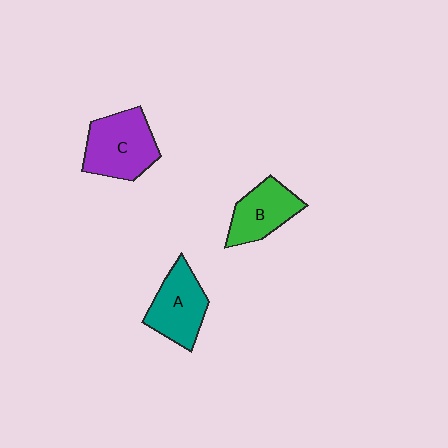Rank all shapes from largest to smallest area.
From largest to smallest: C (purple), A (teal), B (green).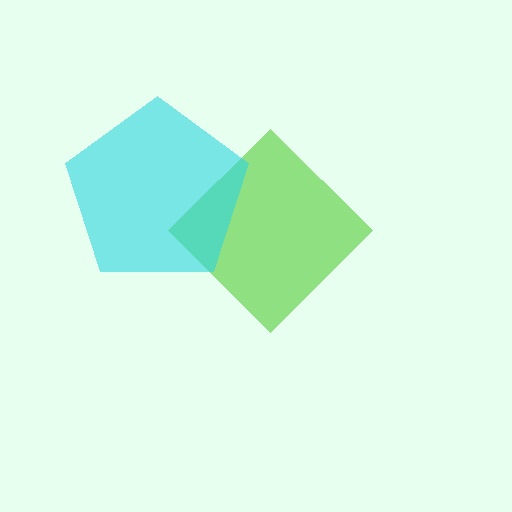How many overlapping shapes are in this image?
There are 2 overlapping shapes in the image.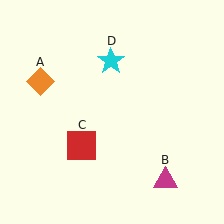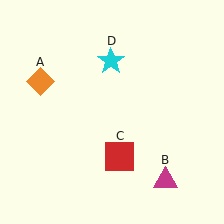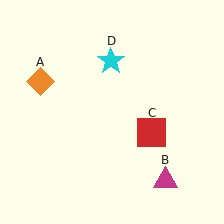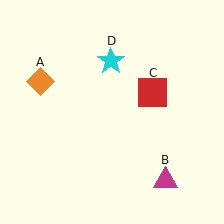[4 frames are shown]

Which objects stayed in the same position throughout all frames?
Orange diamond (object A) and magenta triangle (object B) and cyan star (object D) remained stationary.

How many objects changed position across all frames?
1 object changed position: red square (object C).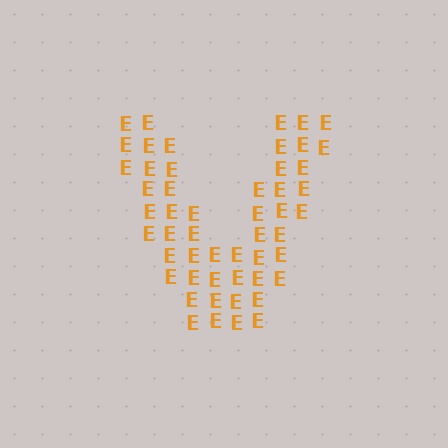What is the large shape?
The large shape is the letter V.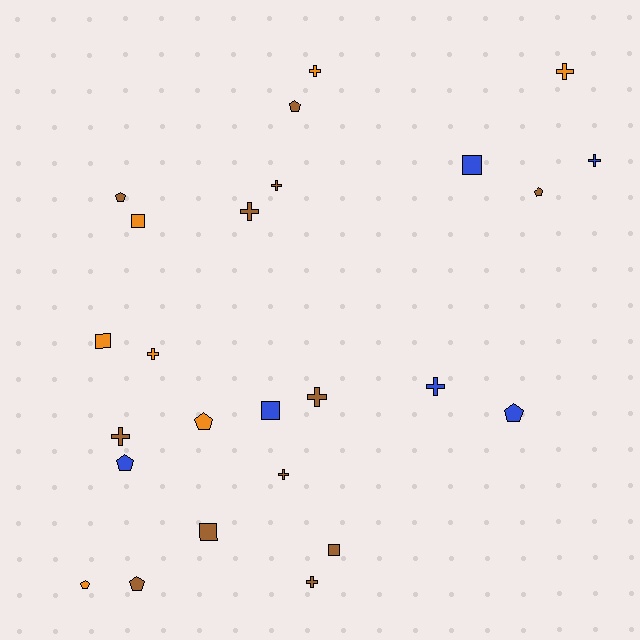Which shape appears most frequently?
Cross, with 11 objects.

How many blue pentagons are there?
There are 2 blue pentagons.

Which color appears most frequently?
Brown, with 12 objects.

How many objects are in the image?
There are 25 objects.